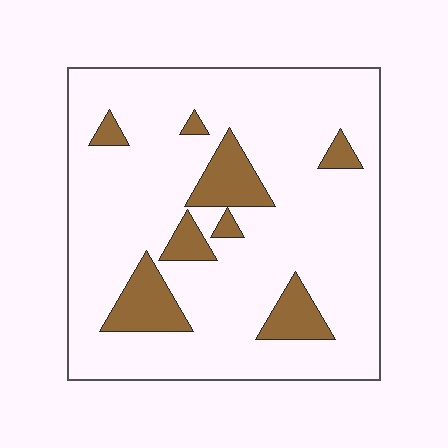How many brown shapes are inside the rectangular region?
8.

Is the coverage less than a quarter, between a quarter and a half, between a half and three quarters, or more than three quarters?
Less than a quarter.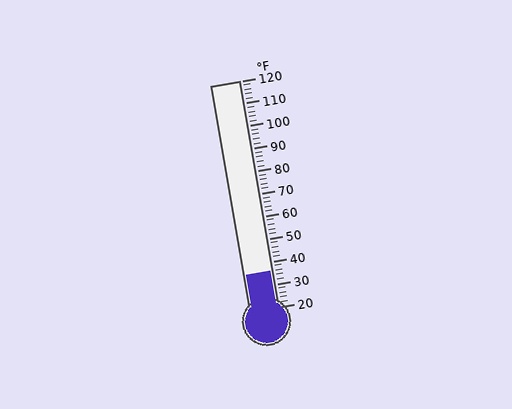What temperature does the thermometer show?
The thermometer shows approximately 36°F.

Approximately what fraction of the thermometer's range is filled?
The thermometer is filled to approximately 15% of its range.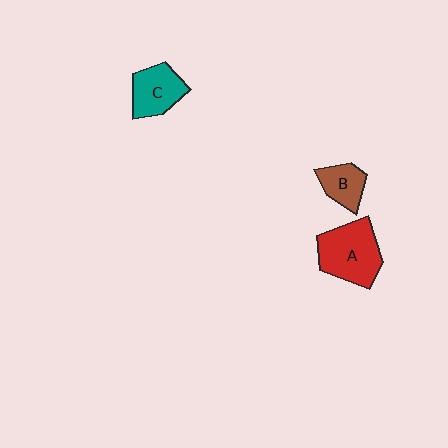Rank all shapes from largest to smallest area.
From largest to smallest: A (red), C (teal), B (brown).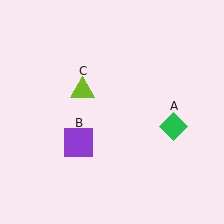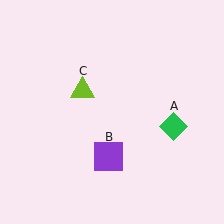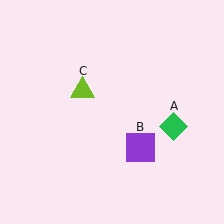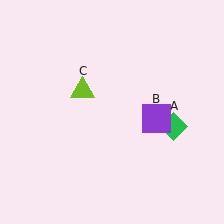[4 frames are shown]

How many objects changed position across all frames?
1 object changed position: purple square (object B).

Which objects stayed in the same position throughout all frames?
Green diamond (object A) and lime triangle (object C) remained stationary.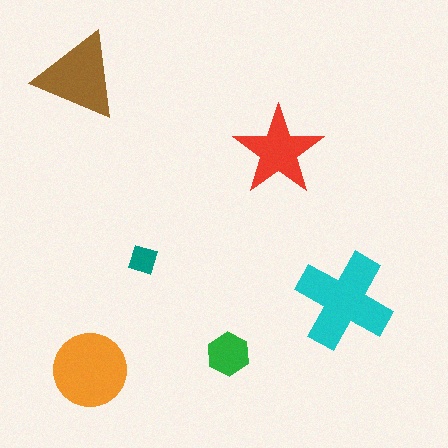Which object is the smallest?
The teal diamond.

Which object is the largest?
The cyan cross.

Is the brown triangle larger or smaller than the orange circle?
Smaller.